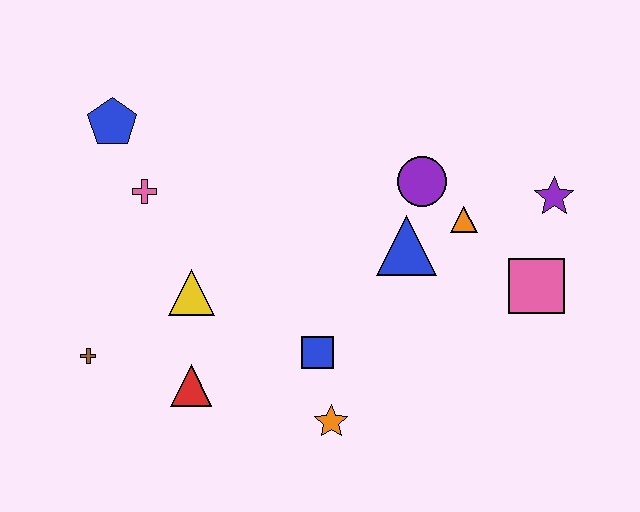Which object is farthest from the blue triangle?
The brown cross is farthest from the blue triangle.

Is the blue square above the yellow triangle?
No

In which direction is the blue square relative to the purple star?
The blue square is to the left of the purple star.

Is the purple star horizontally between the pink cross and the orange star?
No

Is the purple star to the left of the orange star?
No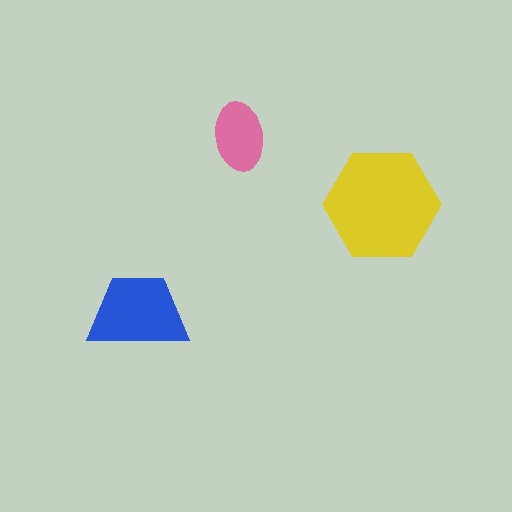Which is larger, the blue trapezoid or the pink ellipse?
The blue trapezoid.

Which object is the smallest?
The pink ellipse.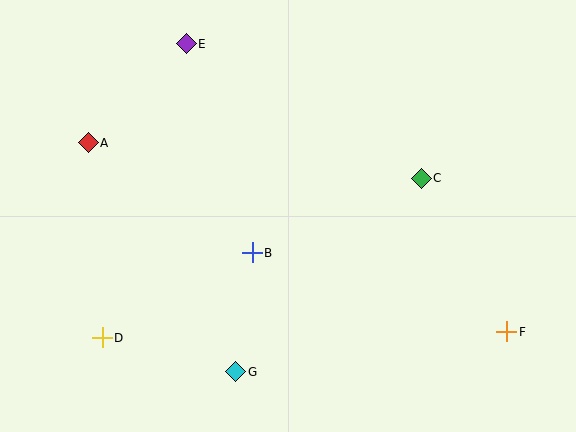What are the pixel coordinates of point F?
Point F is at (507, 332).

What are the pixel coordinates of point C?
Point C is at (421, 178).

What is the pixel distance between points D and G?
The distance between D and G is 138 pixels.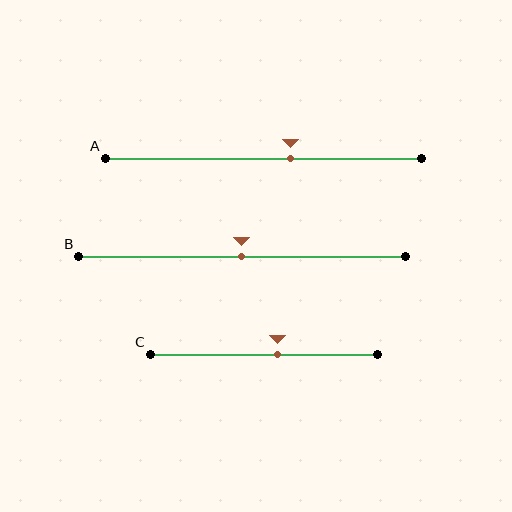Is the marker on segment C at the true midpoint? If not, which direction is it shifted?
No, the marker on segment C is shifted to the right by about 6% of the segment length.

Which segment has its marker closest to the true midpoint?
Segment B has its marker closest to the true midpoint.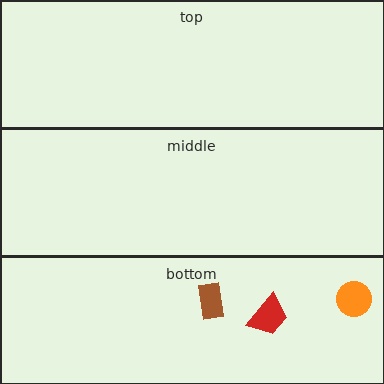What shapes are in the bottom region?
The red trapezoid, the brown rectangle, the orange circle.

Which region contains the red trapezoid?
The bottom region.